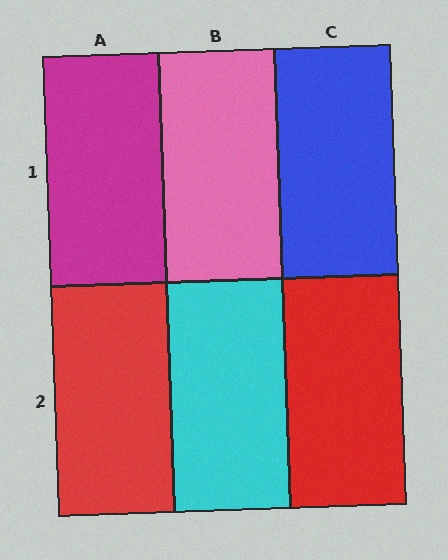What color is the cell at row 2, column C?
Red.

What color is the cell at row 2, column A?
Red.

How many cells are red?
2 cells are red.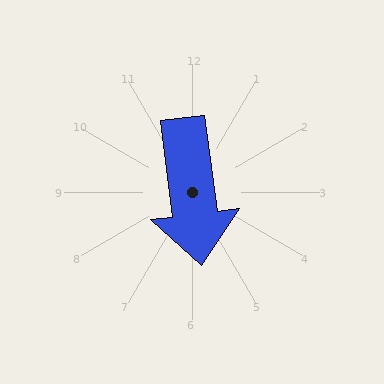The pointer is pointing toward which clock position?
Roughly 6 o'clock.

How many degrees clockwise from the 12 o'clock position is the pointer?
Approximately 173 degrees.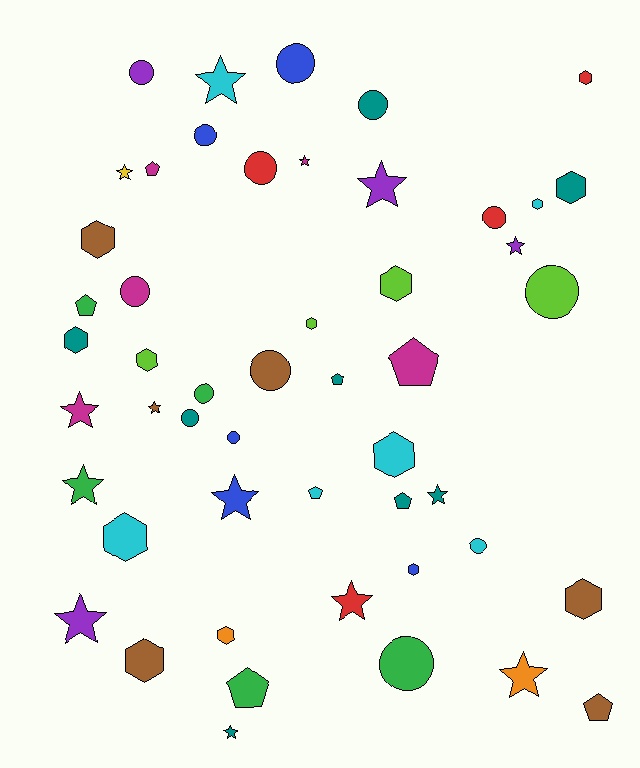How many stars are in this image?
There are 14 stars.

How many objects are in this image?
There are 50 objects.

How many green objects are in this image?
There are 5 green objects.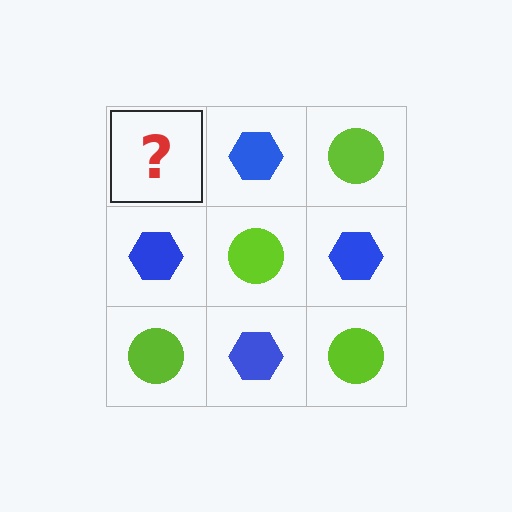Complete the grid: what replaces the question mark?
The question mark should be replaced with a lime circle.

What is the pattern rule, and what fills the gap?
The rule is that it alternates lime circle and blue hexagon in a checkerboard pattern. The gap should be filled with a lime circle.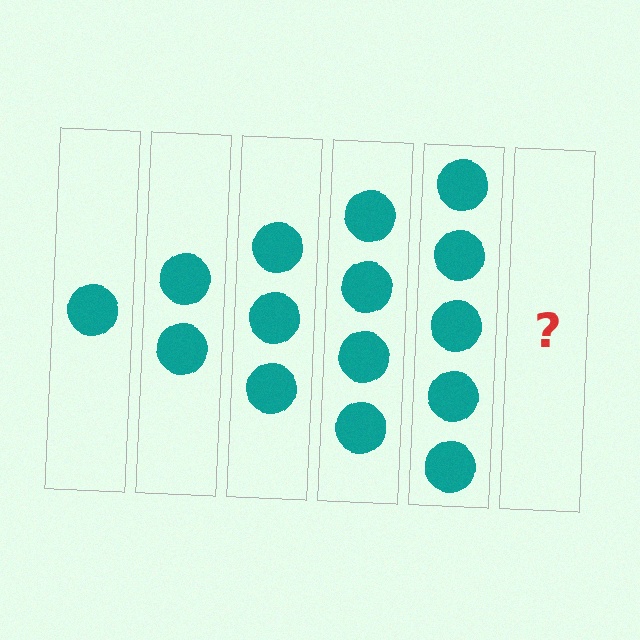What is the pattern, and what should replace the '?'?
The pattern is that each step adds one more circle. The '?' should be 6 circles.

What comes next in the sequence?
The next element should be 6 circles.